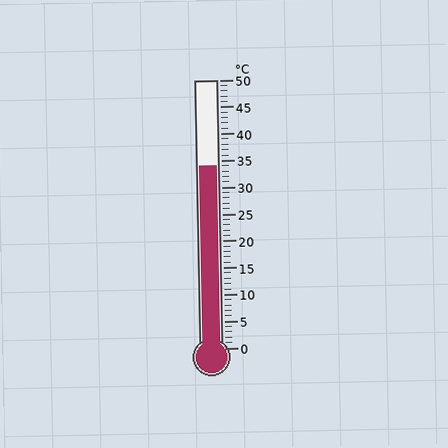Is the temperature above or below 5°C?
The temperature is above 5°C.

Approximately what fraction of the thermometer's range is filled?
The thermometer is filled to approximately 70% of its range.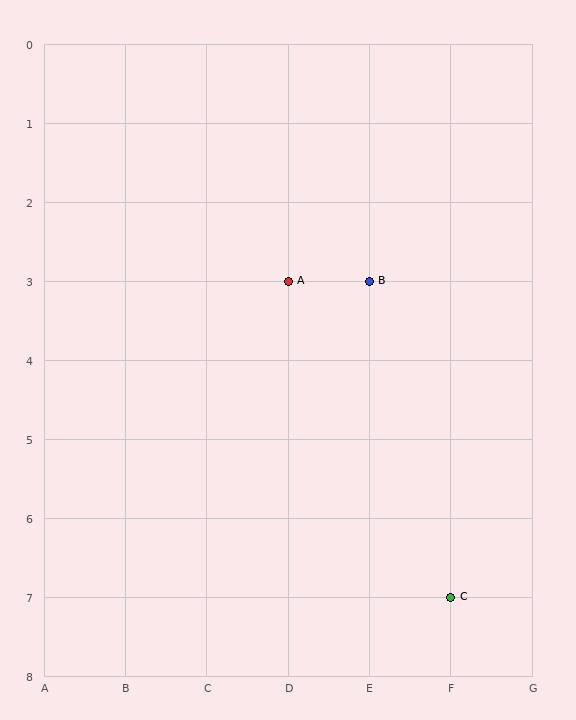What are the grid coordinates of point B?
Point B is at grid coordinates (E, 3).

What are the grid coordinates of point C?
Point C is at grid coordinates (F, 7).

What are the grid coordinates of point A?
Point A is at grid coordinates (D, 3).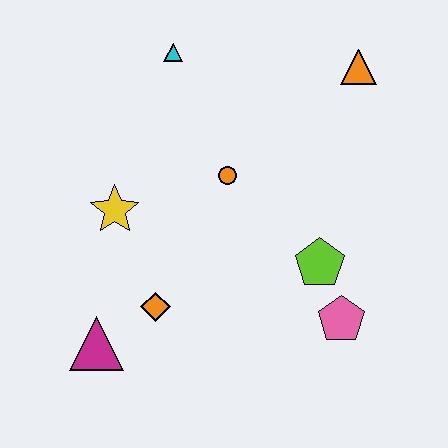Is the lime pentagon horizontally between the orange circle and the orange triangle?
Yes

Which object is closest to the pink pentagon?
The lime pentagon is closest to the pink pentagon.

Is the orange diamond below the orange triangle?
Yes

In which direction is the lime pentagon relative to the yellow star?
The lime pentagon is to the right of the yellow star.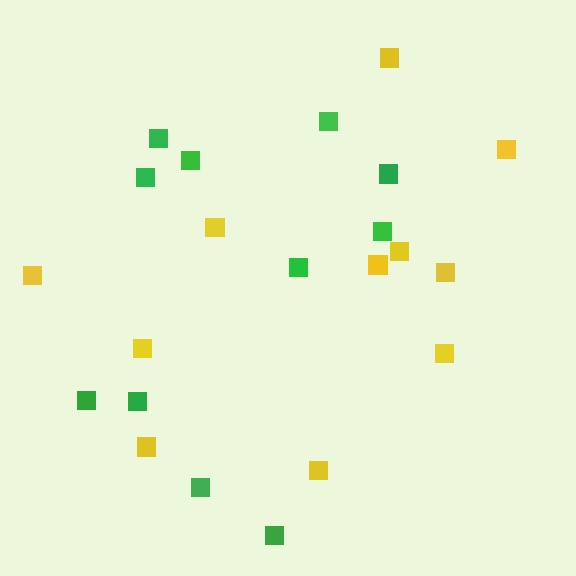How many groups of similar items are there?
There are 2 groups: one group of yellow squares (11) and one group of green squares (11).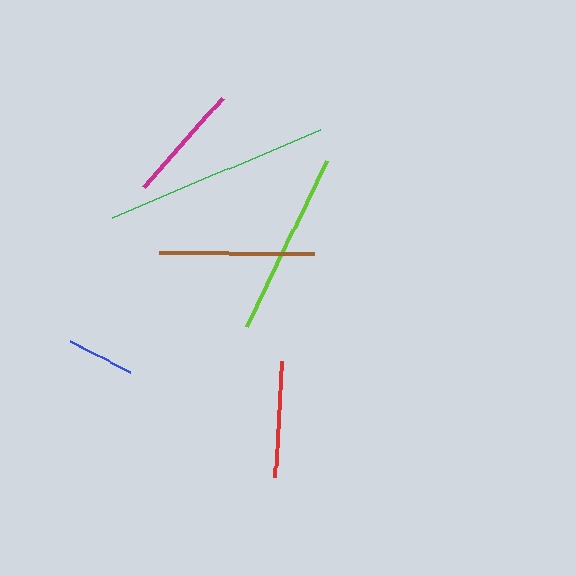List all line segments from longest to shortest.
From longest to shortest: green, lime, brown, magenta, red, blue.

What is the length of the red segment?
The red segment is approximately 117 pixels long.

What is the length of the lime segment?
The lime segment is approximately 183 pixels long.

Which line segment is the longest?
The green line is the longest at approximately 227 pixels.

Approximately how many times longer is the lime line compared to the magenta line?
The lime line is approximately 1.6 times the length of the magenta line.